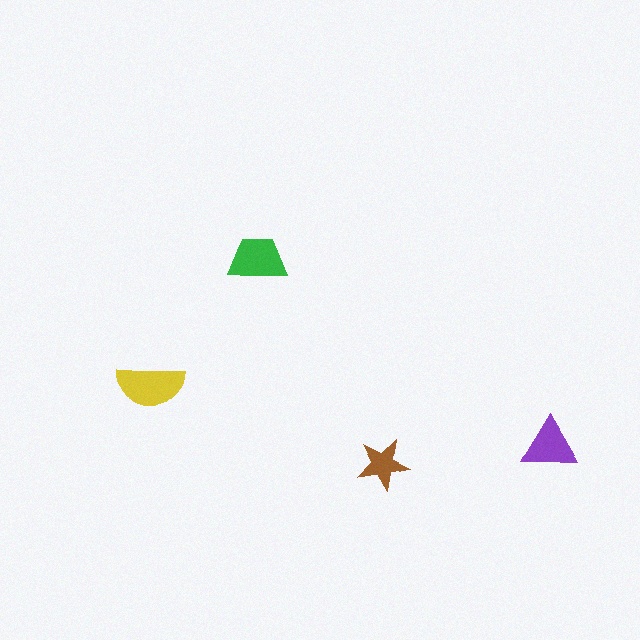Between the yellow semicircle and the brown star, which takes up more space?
The yellow semicircle.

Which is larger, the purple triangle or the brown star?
The purple triangle.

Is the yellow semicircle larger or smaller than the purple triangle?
Larger.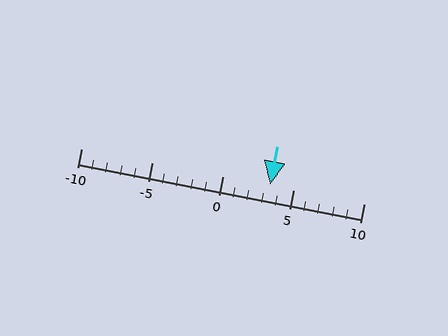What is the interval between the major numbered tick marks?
The major tick marks are spaced 5 units apart.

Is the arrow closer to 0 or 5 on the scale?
The arrow is closer to 5.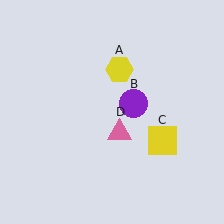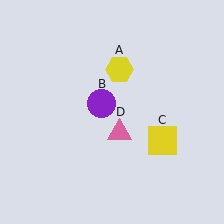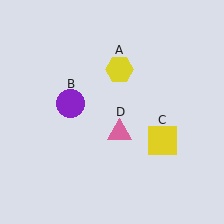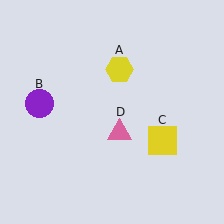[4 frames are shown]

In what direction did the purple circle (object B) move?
The purple circle (object B) moved left.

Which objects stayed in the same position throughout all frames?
Yellow hexagon (object A) and yellow square (object C) and pink triangle (object D) remained stationary.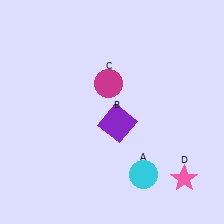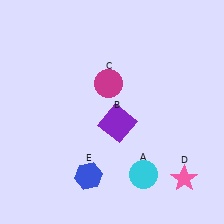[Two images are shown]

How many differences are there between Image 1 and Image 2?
There is 1 difference between the two images.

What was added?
A blue hexagon (E) was added in Image 2.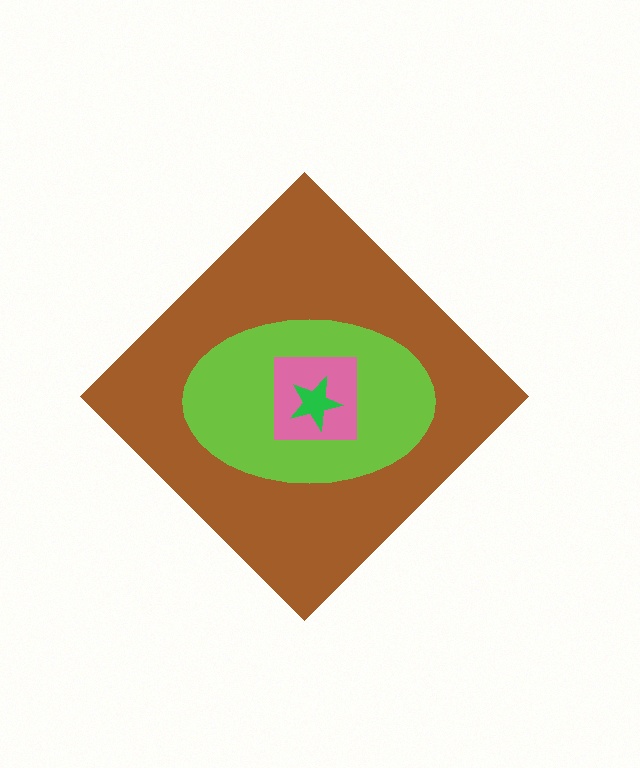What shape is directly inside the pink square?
The green star.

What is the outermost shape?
The brown diamond.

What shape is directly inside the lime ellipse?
The pink square.